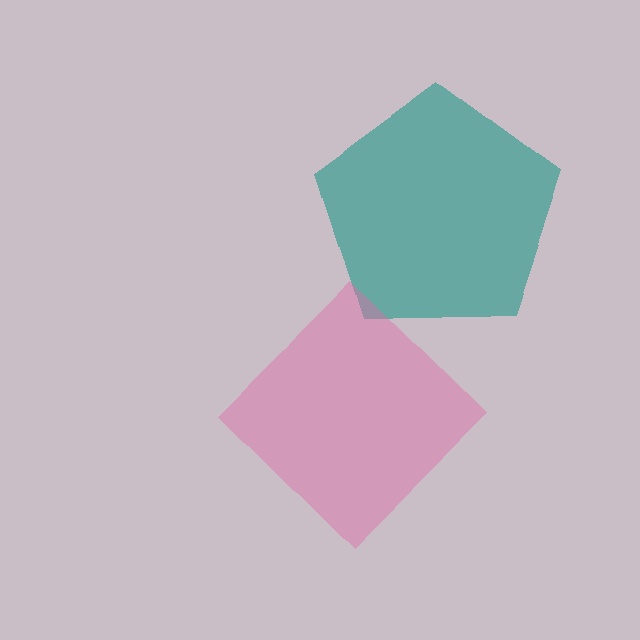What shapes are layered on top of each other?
The layered shapes are: a teal pentagon, a pink diamond.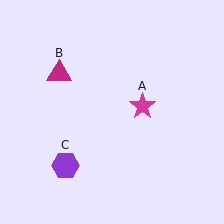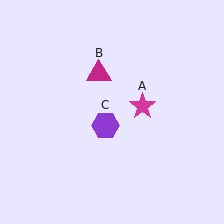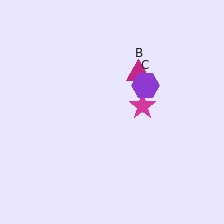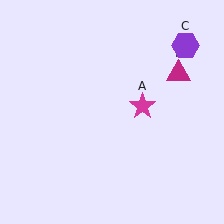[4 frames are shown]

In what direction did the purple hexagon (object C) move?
The purple hexagon (object C) moved up and to the right.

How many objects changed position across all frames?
2 objects changed position: magenta triangle (object B), purple hexagon (object C).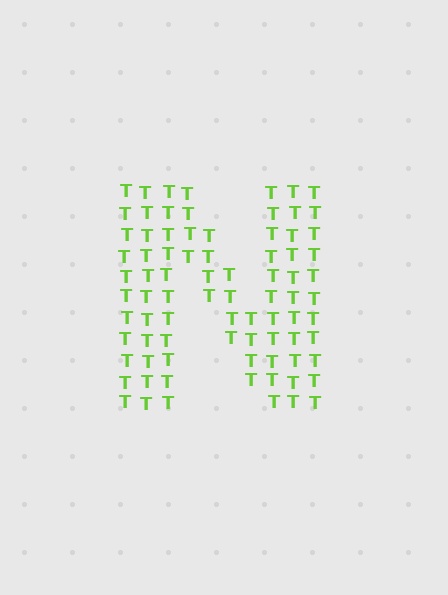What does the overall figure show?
The overall figure shows the letter N.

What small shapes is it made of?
It is made of small letter T's.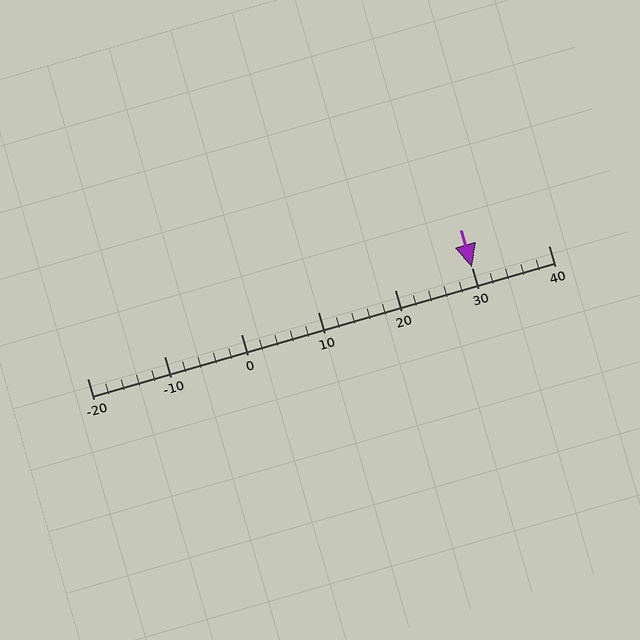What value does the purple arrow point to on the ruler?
The purple arrow points to approximately 30.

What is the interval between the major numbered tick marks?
The major tick marks are spaced 10 units apart.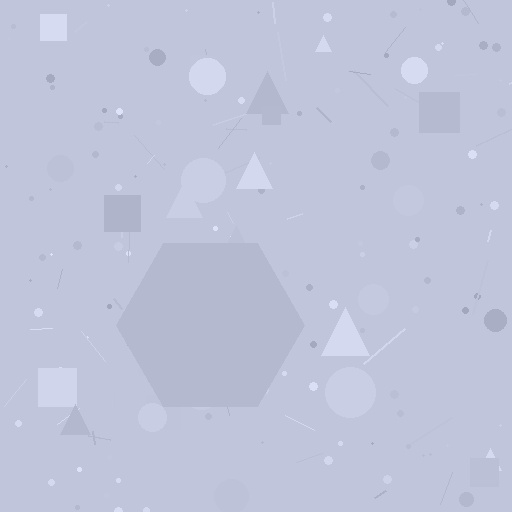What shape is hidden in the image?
A hexagon is hidden in the image.